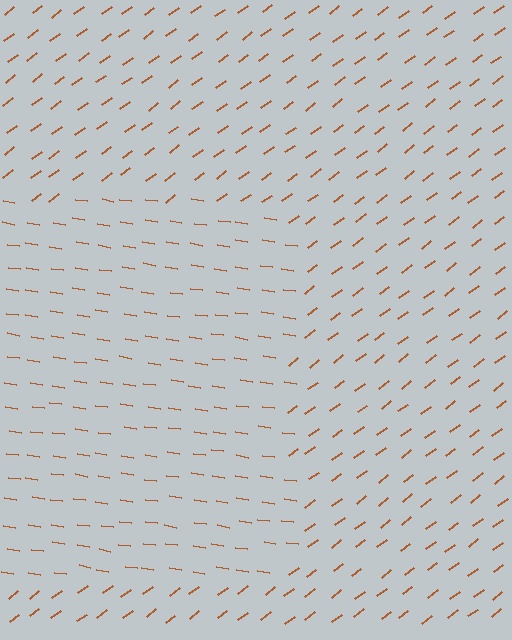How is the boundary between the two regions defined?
The boundary is defined purely by a change in line orientation (approximately 45 degrees difference). All lines are the same color and thickness.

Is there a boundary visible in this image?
Yes, there is a texture boundary formed by a change in line orientation.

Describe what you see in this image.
The image is filled with small brown line segments. A rectangle region in the image has lines oriented differently from the surrounding lines, creating a visible texture boundary.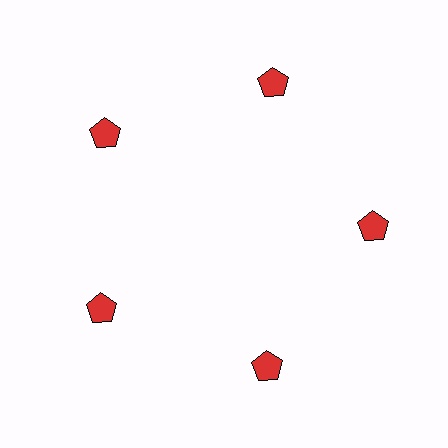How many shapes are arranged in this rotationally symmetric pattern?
There are 5 shapes, arranged in 5 groups of 1.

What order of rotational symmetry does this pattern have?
This pattern has 5-fold rotational symmetry.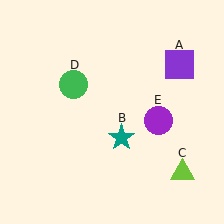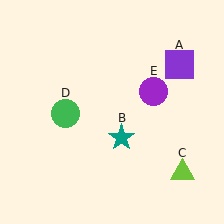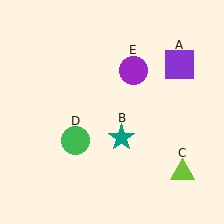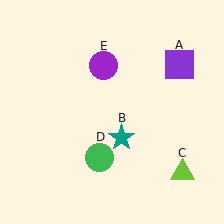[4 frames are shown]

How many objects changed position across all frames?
2 objects changed position: green circle (object D), purple circle (object E).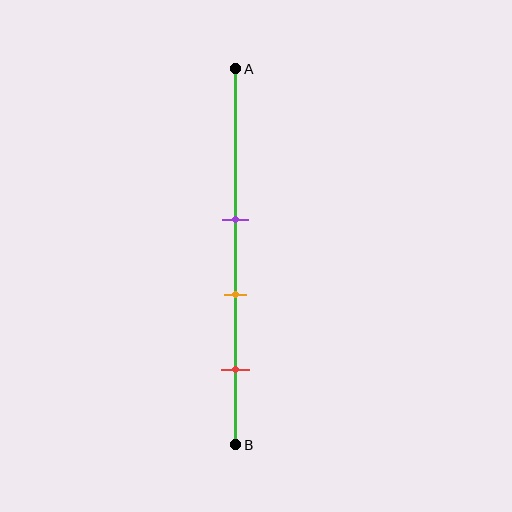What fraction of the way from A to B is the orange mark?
The orange mark is approximately 60% (0.6) of the way from A to B.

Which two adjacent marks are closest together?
The purple and orange marks are the closest adjacent pair.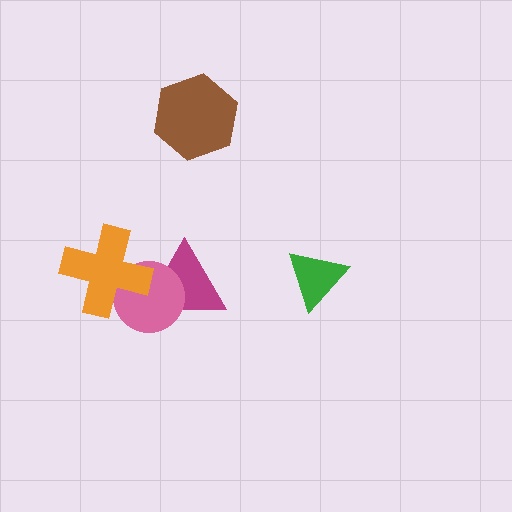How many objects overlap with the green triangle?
0 objects overlap with the green triangle.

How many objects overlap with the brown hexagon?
0 objects overlap with the brown hexagon.